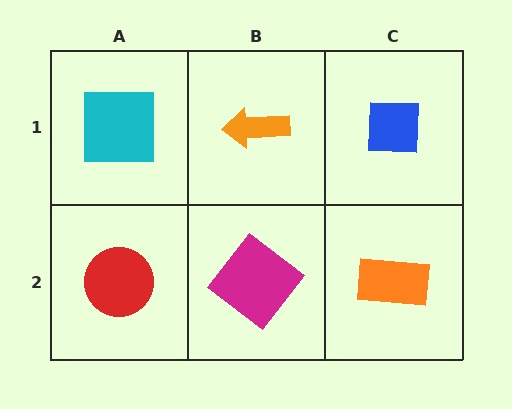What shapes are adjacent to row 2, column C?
A blue square (row 1, column C), a magenta diamond (row 2, column B).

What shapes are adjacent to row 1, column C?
An orange rectangle (row 2, column C), an orange arrow (row 1, column B).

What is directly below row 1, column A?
A red circle.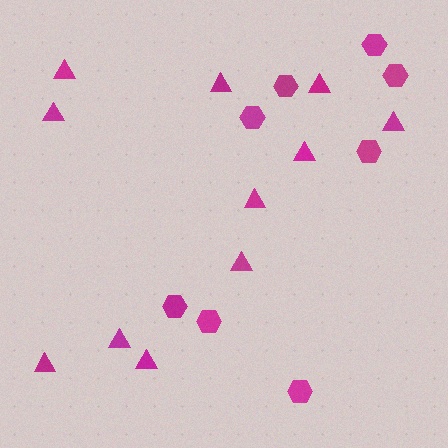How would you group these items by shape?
There are 2 groups: one group of triangles (11) and one group of hexagons (8).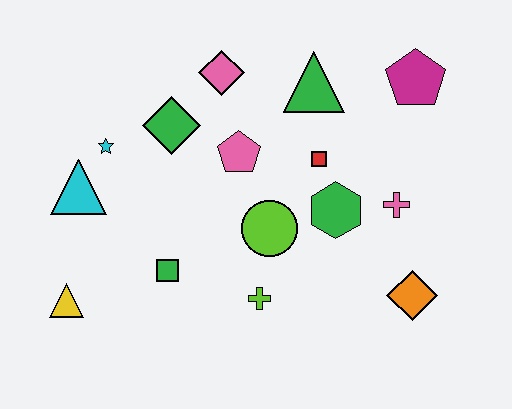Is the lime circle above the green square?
Yes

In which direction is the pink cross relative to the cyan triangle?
The pink cross is to the right of the cyan triangle.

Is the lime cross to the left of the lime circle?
Yes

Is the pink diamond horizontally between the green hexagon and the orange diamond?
No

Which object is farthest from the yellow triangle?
The magenta pentagon is farthest from the yellow triangle.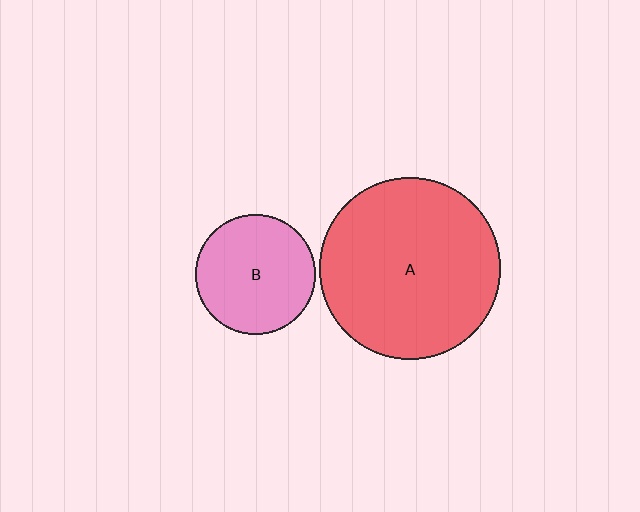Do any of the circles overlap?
No, none of the circles overlap.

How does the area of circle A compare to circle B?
Approximately 2.3 times.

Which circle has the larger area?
Circle A (red).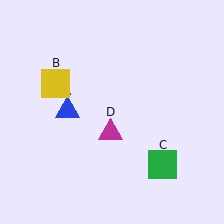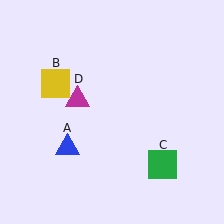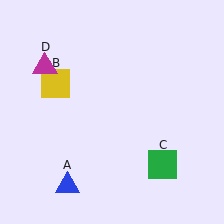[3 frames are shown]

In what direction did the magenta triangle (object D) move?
The magenta triangle (object D) moved up and to the left.